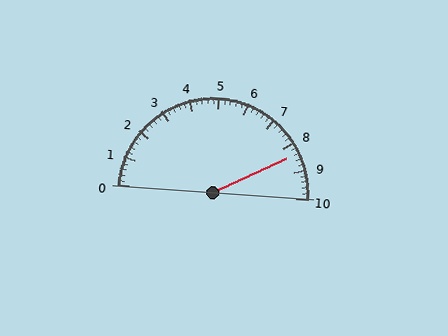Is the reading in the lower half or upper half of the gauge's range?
The reading is in the upper half of the range (0 to 10).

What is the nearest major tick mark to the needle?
The nearest major tick mark is 8.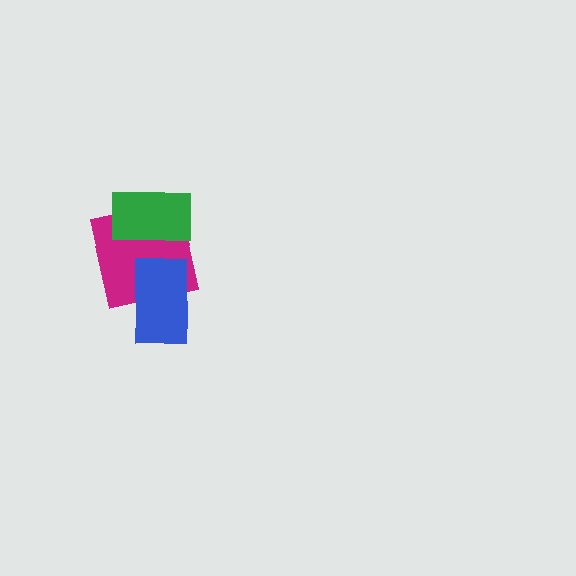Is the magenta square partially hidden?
Yes, it is partially covered by another shape.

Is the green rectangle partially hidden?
No, no other shape covers it.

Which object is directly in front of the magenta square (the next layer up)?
The green rectangle is directly in front of the magenta square.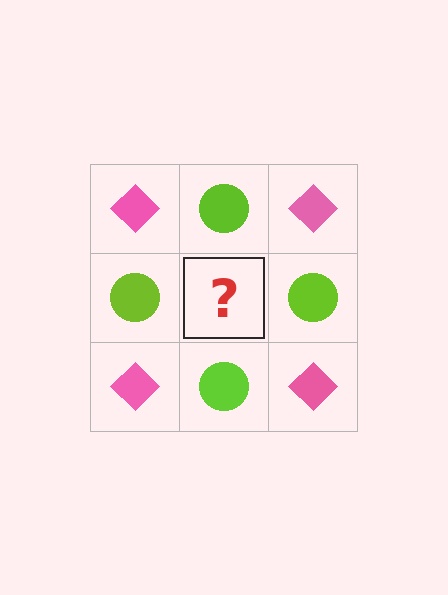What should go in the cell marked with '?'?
The missing cell should contain a pink diamond.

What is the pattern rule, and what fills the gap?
The rule is that it alternates pink diamond and lime circle in a checkerboard pattern. The gap should be filled with a pink diamond.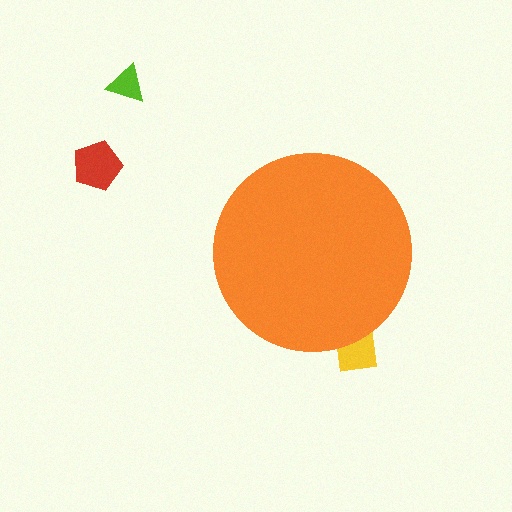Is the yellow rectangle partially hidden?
Yes, the yellow rectangle is partially hidden behind the orange circle.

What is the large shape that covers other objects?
An orange circle.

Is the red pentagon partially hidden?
No, the red pentagon is fully visible.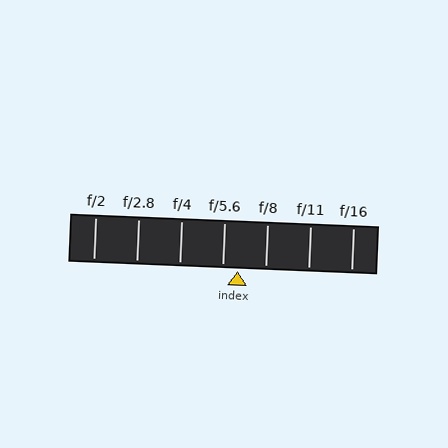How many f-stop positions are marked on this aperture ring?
There are 7 f-stop positions marked.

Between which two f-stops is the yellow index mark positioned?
The index mark is between f/5.6 and f/8.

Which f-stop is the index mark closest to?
The index mark is closest to f/5.6.